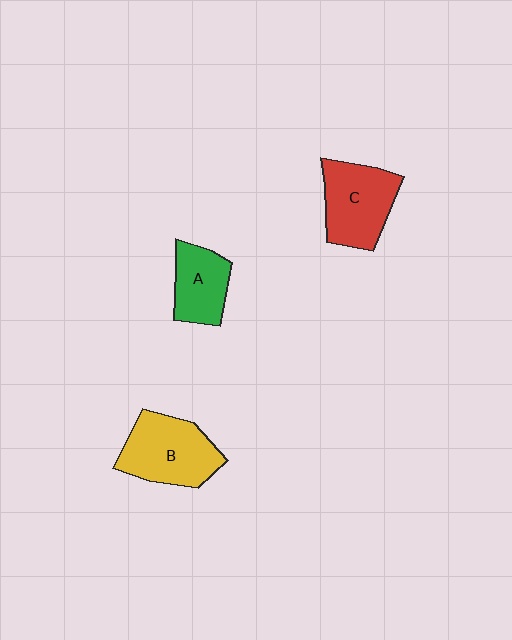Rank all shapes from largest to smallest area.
From largest to smallest: B (yellow), C (red), A (green).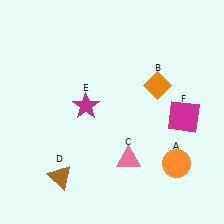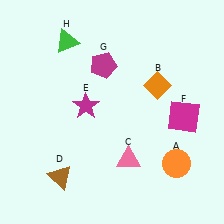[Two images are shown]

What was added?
A magenta pentagon (G), a green triangle (H) were added in Image 2.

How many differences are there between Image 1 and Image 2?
There are 2 differences between the two images.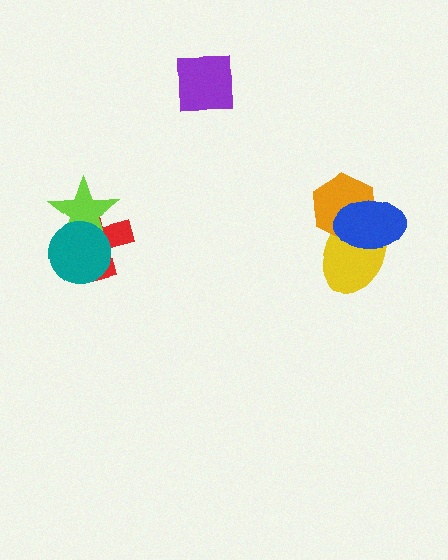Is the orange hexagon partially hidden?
Yes, it is partially covered by another shape.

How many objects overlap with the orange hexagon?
2 objects overlap with the orange hexagon.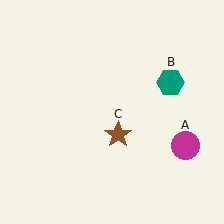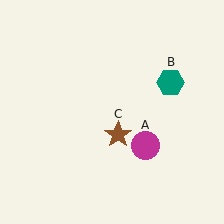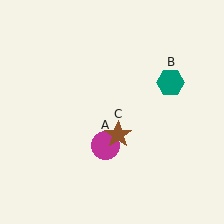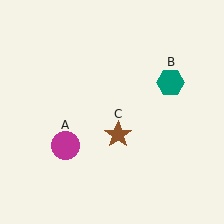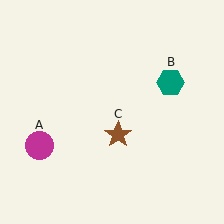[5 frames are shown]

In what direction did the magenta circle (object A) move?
The magenta circle (object A) moved left.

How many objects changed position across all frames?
1 object changed position: magenta circle (object A).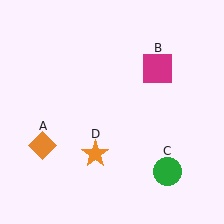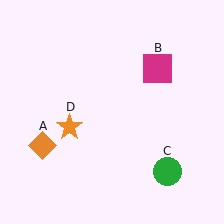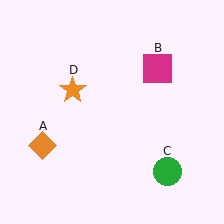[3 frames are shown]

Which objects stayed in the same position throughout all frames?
Orange diamond (object A) and magenta square (object B) and green circle (object C) remained stationary.